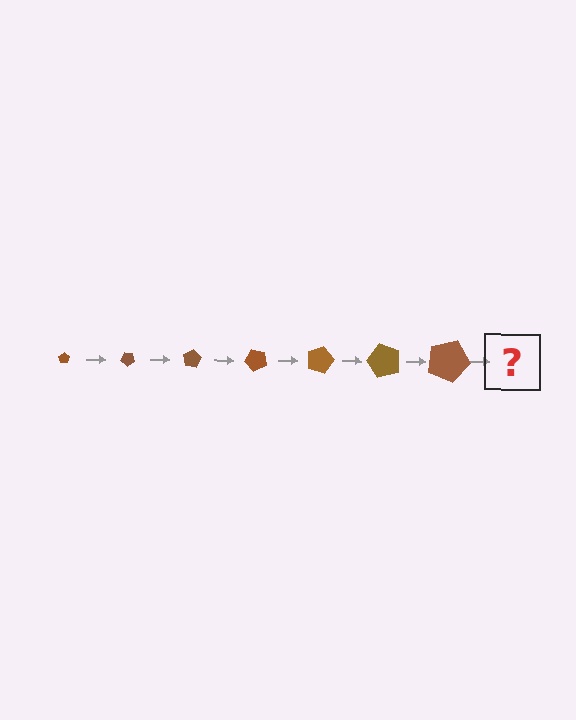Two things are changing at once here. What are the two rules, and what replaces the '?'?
The two rules are that the pentagon grows larger each step and it rotates 40 degrees each step. The '?' should be a pentagon, larger than the previous one and rotated 280 degrees from the start.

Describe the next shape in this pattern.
It should be a pentagon, larger than the previous one and rotated 280 degrees from the start.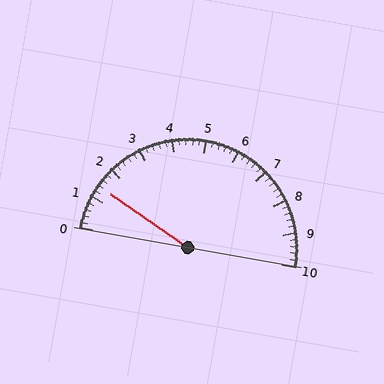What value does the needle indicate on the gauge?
The needle indicates approximately 1.4.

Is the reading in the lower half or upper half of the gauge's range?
The reading is in the lower half of the range (0 to 10).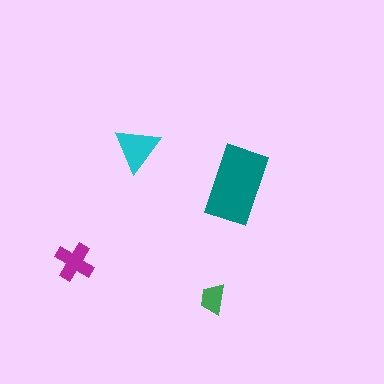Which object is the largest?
The teal rectangle.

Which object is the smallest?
The green trapezoid.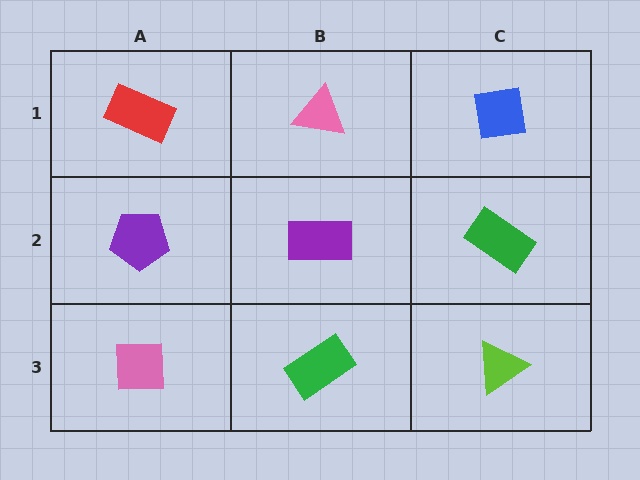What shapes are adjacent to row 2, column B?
A pink triangle (row 1, column B), a green rectangle (row 3, column B), a purple pentagon (row 2, column A), a green rectangle (row 2, column C).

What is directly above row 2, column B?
A pink triangle.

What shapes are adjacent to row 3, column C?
A green rectangle (row 2, column C), a green rectangle (row 3, column B).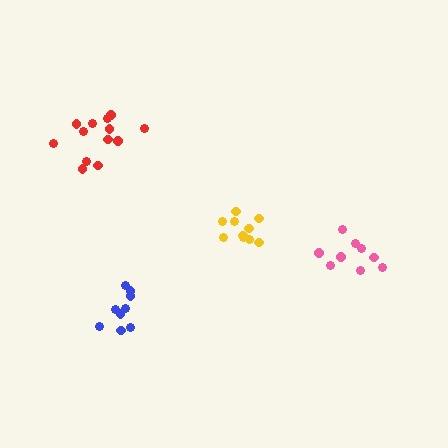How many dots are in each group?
Group 1: 13 dots, Group 2: 10 dots, Group 3: 9 dots, Group 4: 9 dots (41 total).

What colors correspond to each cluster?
The clusters are colored: red, yellow, blue, pink.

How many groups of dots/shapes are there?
There are 4 groups.